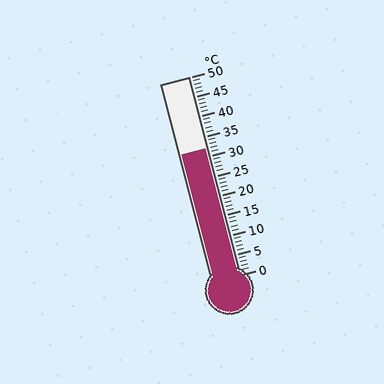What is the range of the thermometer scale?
The thermometer scale ranges from 0°C to 50°C.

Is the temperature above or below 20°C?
The temperature is above 20°C.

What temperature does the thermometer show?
The thermometer shows approximately 32°C.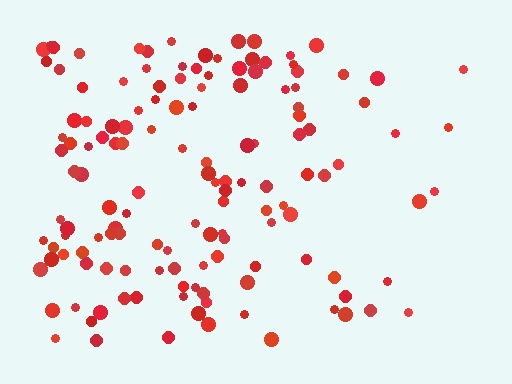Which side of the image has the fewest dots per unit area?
The right.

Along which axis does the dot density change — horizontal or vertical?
Horizontal.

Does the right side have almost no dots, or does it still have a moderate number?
Still a moderate number, just noticeably fewer than the left.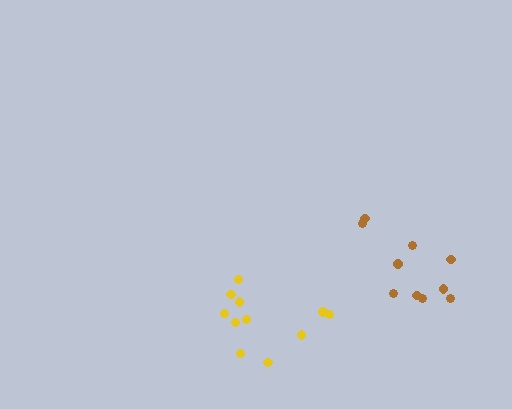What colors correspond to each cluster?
The clusters are colored: brown, yellow.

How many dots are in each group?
Group 1: 10 dots, Group 2: 11 dots (21 total).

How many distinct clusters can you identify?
There are 2 distinct clusters.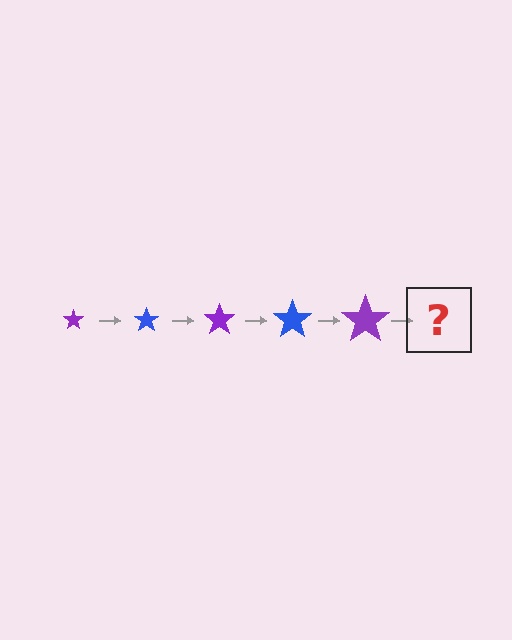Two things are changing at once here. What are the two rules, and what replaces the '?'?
The two rules are that the star grows larger each step and the color cycles through purple and blue. The '?' should be a blue star, larger than the previous one.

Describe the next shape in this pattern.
It should be a blue star, larger than the previous one.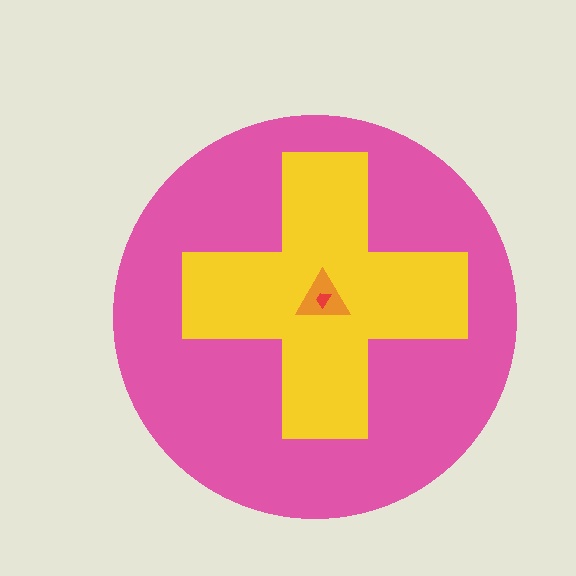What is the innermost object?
The red trapezoid.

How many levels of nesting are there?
4.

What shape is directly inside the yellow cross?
The orange triangle.